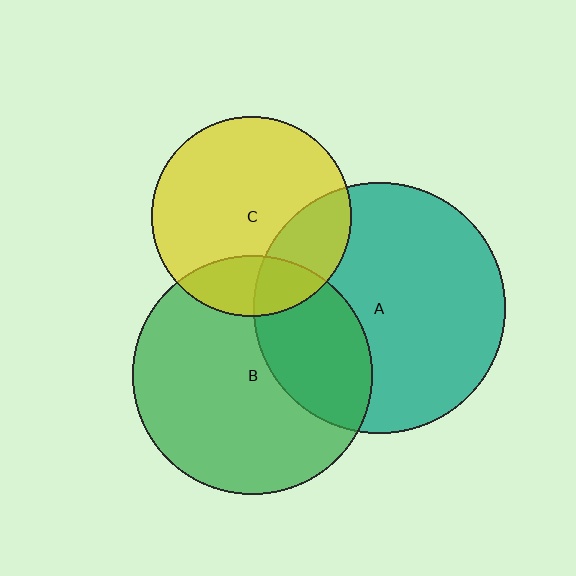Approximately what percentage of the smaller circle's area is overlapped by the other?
Approximately 25%.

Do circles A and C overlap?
Yes.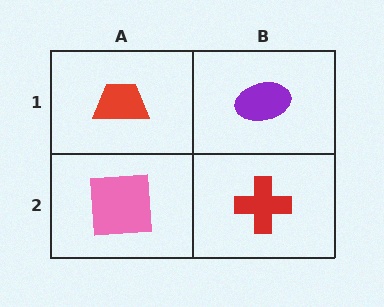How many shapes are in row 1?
2 shapes.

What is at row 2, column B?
A red cross.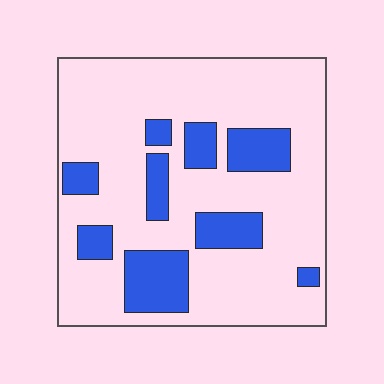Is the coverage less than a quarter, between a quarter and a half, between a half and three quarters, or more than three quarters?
Less than a quarter.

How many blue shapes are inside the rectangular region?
9.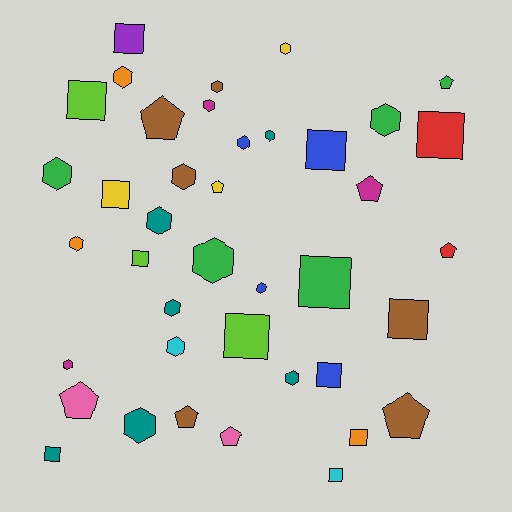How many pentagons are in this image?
There are 9 pentagons.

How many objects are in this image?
There are 40 objects.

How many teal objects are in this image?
There are 6 teal objects.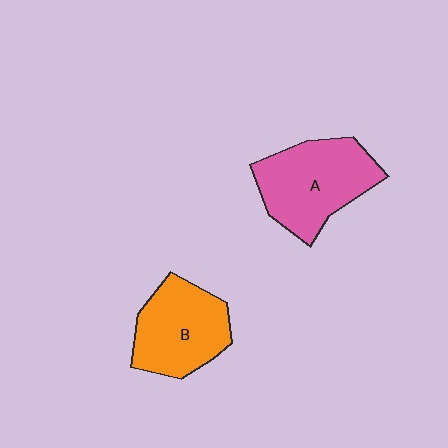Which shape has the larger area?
Shape A (pink).